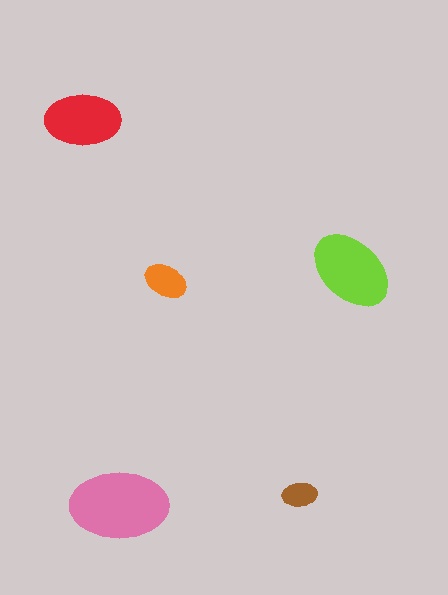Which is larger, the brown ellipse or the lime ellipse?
The lime one.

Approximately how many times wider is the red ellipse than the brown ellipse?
About 2 times wider.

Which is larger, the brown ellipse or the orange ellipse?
The orange one.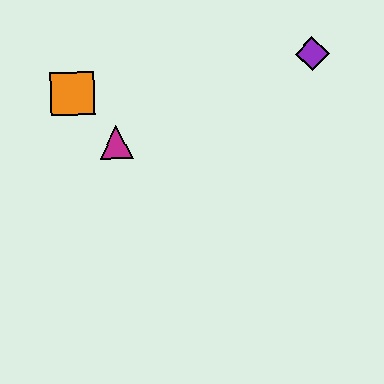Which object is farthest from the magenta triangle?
The purple diamond is farthest from the magenta triangle.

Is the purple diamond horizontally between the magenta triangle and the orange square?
No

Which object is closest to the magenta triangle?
The orange square is closest to the magenta triangle.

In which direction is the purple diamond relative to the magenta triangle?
The purple diamond is to the right of the magenta triangle.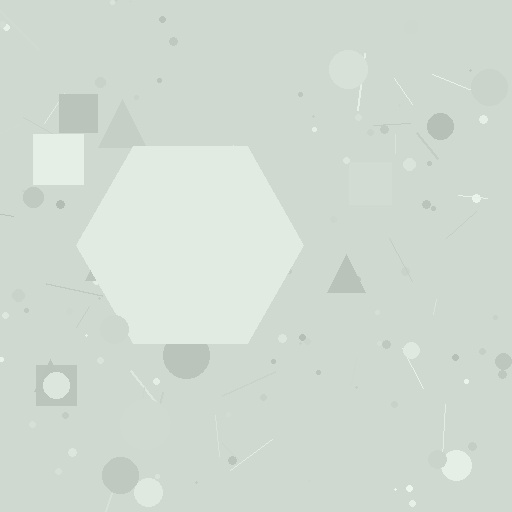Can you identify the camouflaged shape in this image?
The camouflaged shape is a hexagon.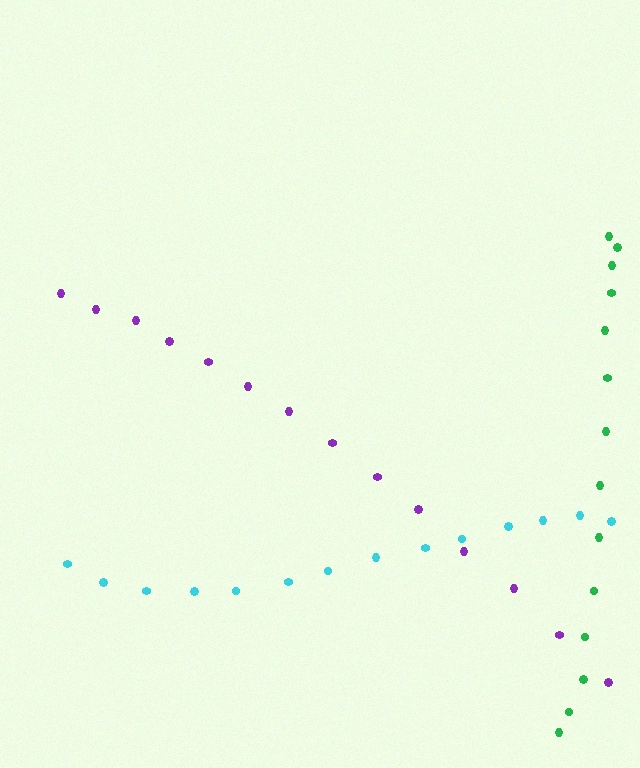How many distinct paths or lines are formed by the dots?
There are 3 distinct paths.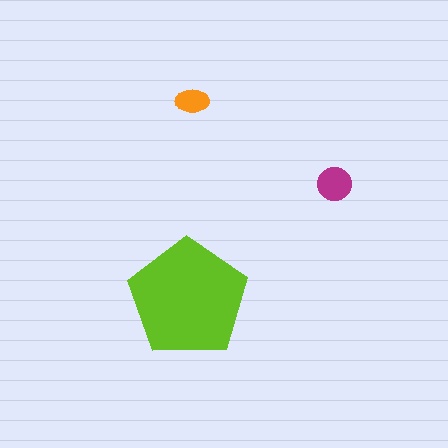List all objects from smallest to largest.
The orange ellipse, the magenta circle, the lime pentagon.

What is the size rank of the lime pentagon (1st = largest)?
1st.